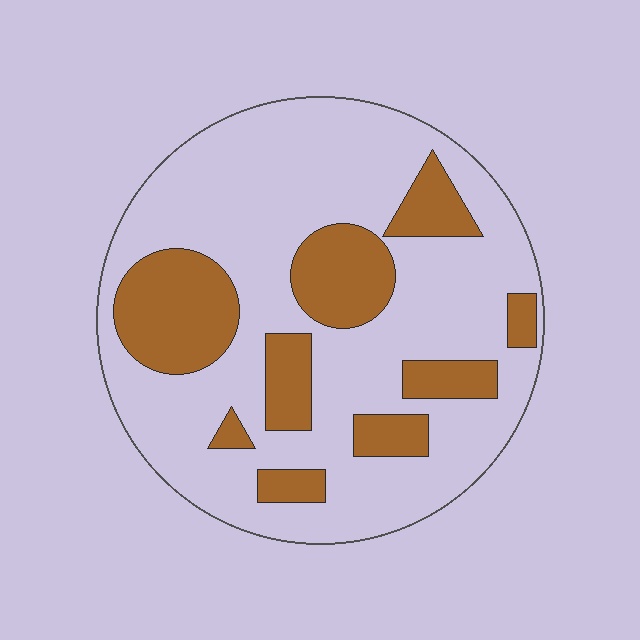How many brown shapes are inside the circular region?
9.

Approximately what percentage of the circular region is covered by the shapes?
Approximately 25%.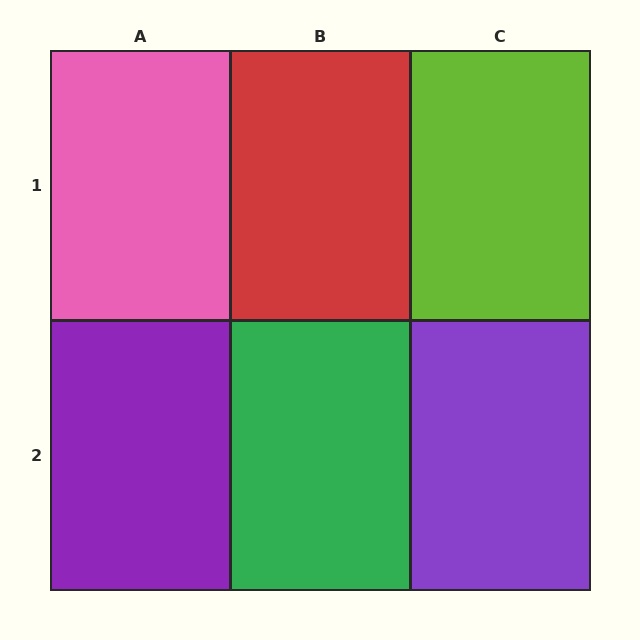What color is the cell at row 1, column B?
Red.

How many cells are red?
1 cell is red.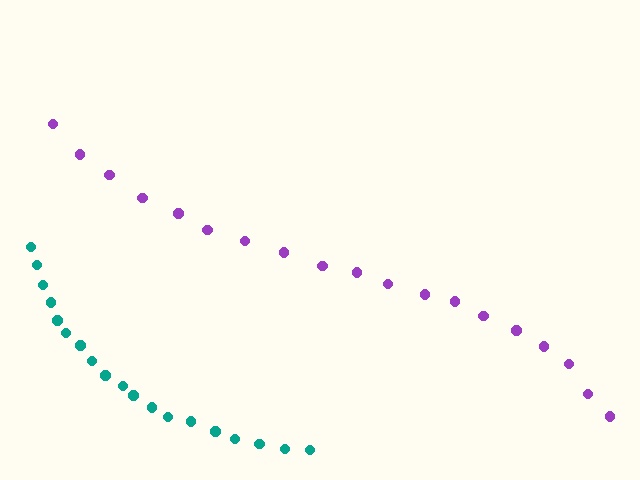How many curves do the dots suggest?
There are 2 distinct paths.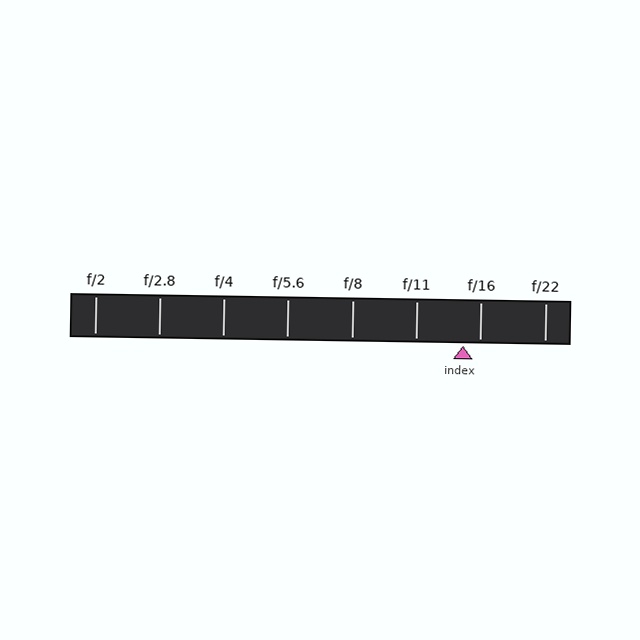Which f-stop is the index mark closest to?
The index mark is closest to f/16.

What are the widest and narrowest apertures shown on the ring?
The widest aperture shown is f/2 and the narrowest is f/22.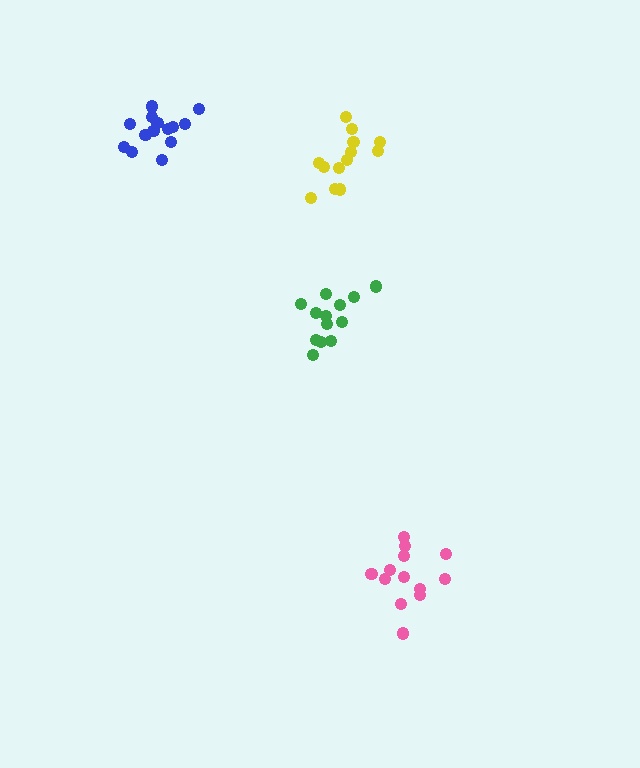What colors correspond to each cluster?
The clusters are colored: yellow, blue, pink, green.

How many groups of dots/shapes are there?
There are 4 groups.